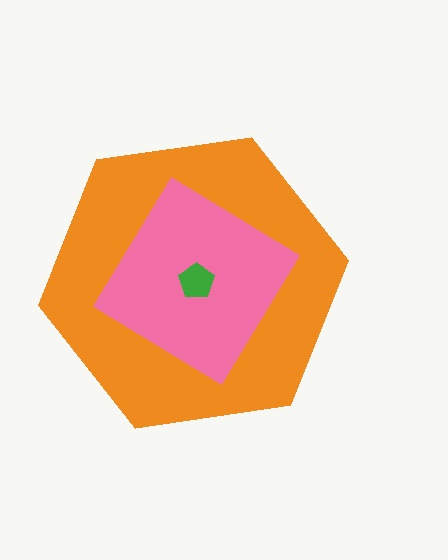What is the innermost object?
The green pentagon.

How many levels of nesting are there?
3.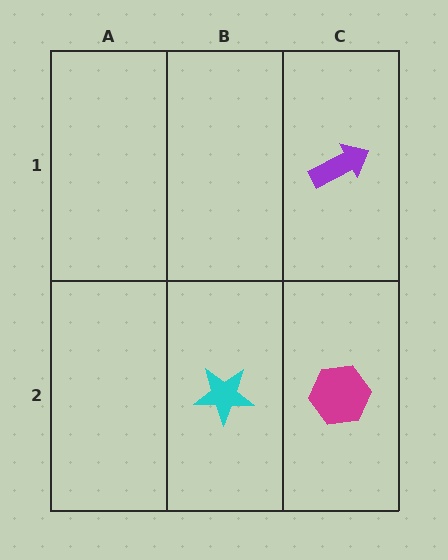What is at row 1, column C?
A purple arrow.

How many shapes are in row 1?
1 shape.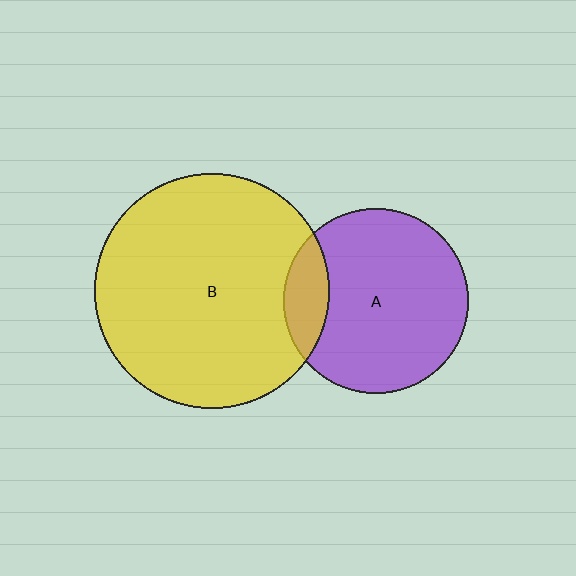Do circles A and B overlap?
Yes.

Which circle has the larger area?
Circle B (yellow).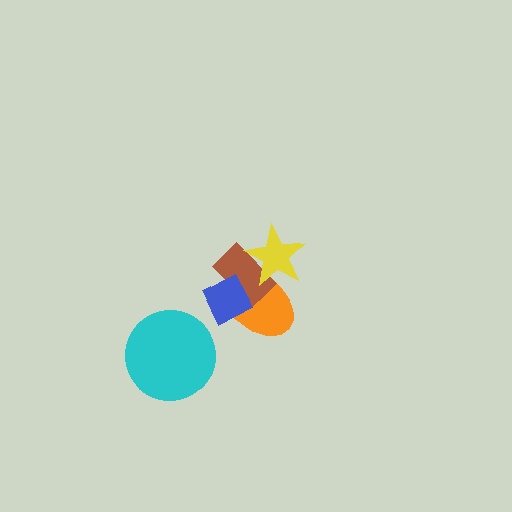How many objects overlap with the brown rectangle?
3 objects overlap with the brown rectangle.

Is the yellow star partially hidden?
No, no other shape covers it.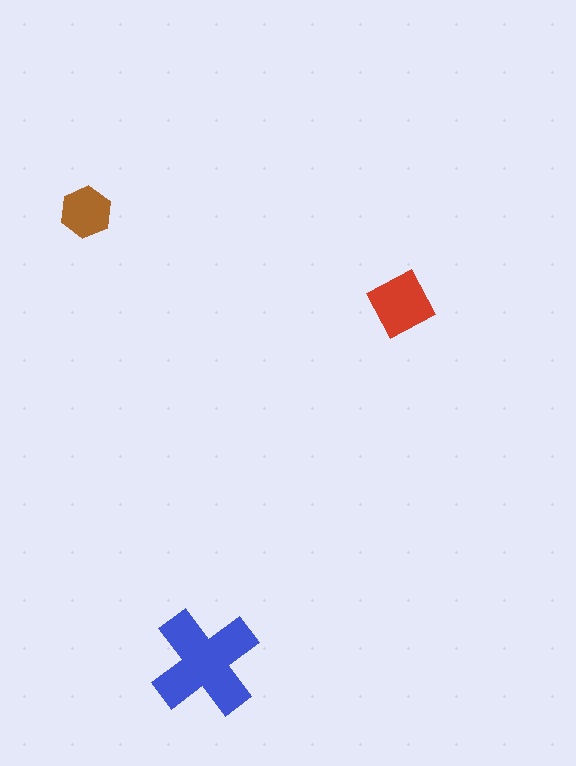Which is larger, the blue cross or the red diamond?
The blue cross.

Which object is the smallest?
The brown hexagon.